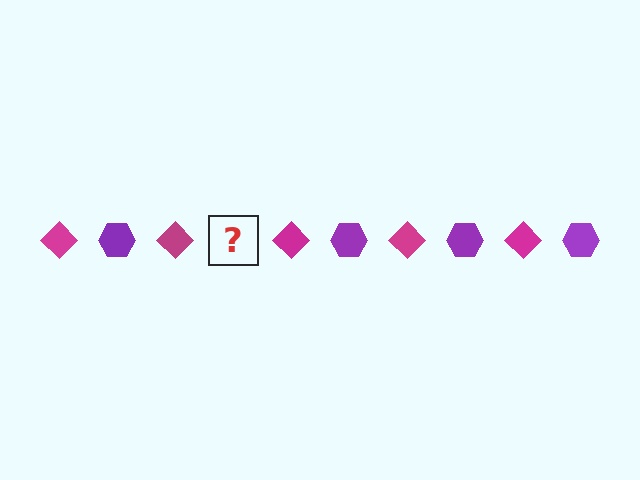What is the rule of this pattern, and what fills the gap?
The rule is that the pattern alternates between magenta diamond and purple hexagon. The gap should be filled with a purple hexagon.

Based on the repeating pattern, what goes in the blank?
The blank should be a purple hexagon.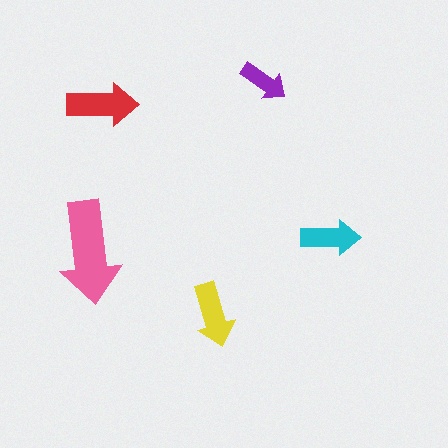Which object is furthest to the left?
The pink arrow is leftmost.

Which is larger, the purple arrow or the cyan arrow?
The cyan one.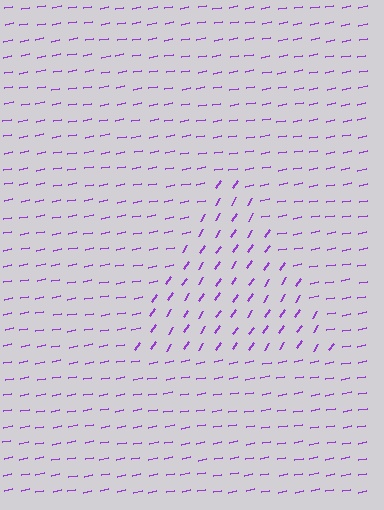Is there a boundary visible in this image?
Yes, there is a texture boundary formed by a change in line orientation.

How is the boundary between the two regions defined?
The boundary is defined purely by a change in line orientation (approximately 45 degrees difference). All lines are the same color and thickness.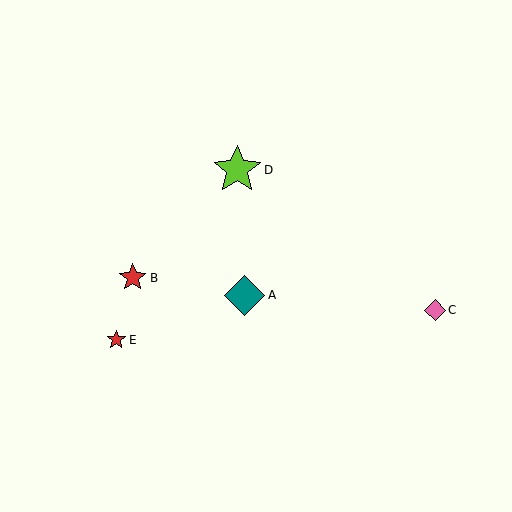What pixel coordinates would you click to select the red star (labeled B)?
Click at (133, 278) to select the red star B.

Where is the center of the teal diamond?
The center of the teal diamond is at (244, 295).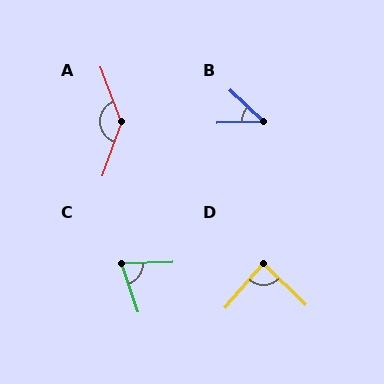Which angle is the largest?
A, at approximately 140 degrees.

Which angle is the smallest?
B, at approximately 45 degrees.